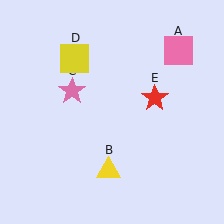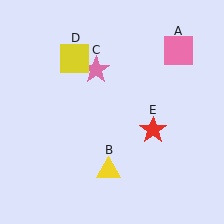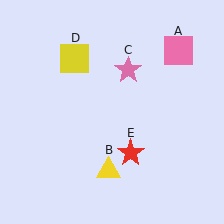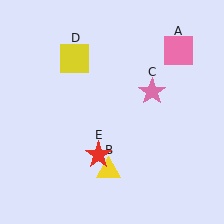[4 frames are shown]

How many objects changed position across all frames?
2 objects changed position: pink star (object C), red star (object E).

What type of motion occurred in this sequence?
The pink star (object C), red star (object E) rotated clockwise around the center of the scene.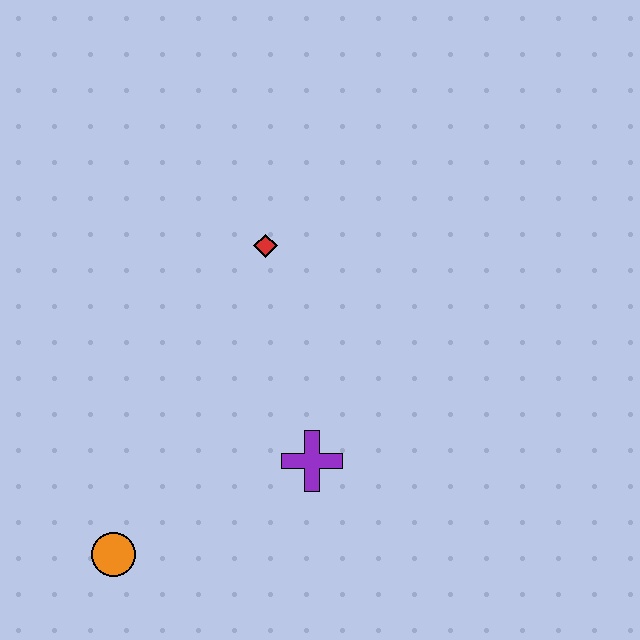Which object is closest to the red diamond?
The purple cross is closest to the red diamond.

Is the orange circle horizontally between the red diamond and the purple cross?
No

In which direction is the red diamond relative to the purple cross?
The red diamond is above the purple cross.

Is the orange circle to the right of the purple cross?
No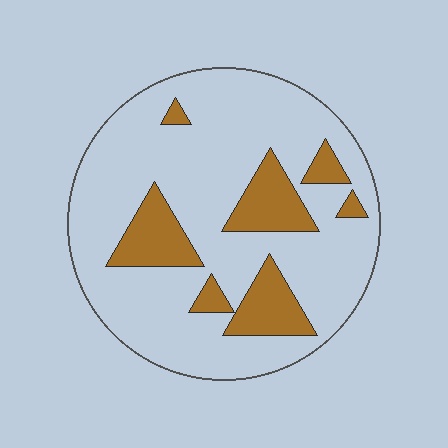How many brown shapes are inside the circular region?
7.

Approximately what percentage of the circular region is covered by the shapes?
Approximately 20%.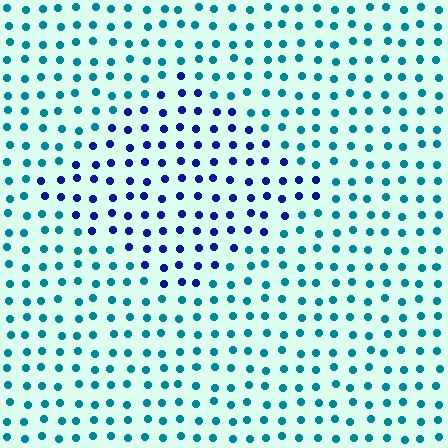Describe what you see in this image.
The image is filled with small teal elements in a uniform arrangement. A diamond-shaped region is visible where the elements are tinted to a slightly different hue, forming a subtle color boundary.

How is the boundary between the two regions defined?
The boundary is defined purely by a slight shift in hue (about 43 degrees). Spacing, size, and orientation are identical on both sides.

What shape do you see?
I see a diamond.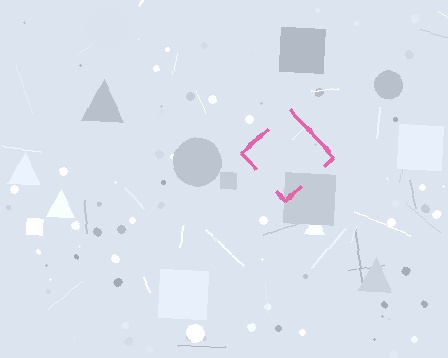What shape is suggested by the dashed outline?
The dashed outline suggests a diamond.